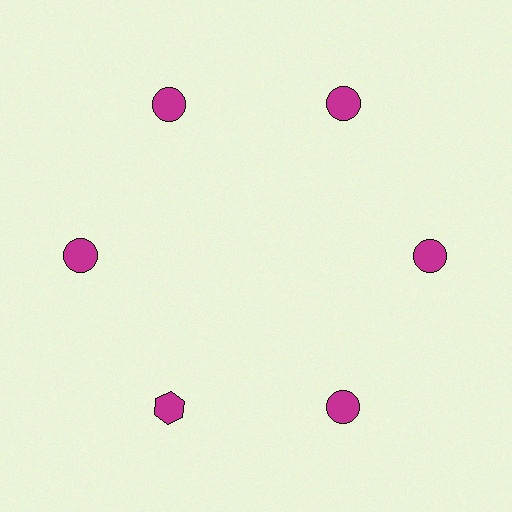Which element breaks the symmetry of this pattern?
The magenta hexagon at roughly the 7 o'clock position breaks the symmetry. All other shapes are magenta circles.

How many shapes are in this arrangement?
There are 6 shapes arranged in a ring pattern.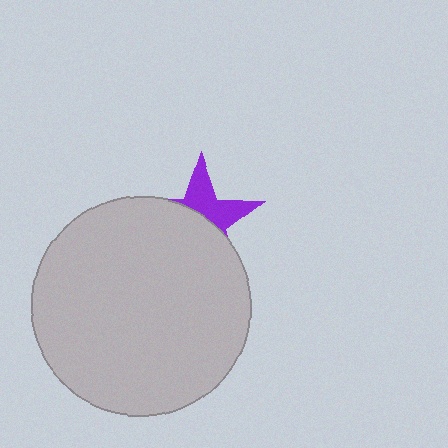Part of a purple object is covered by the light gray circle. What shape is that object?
It is a star.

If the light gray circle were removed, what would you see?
You would see the complete purple star.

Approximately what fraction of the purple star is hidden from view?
Roughly 60% of the purple star is hidden behind the light gray circle.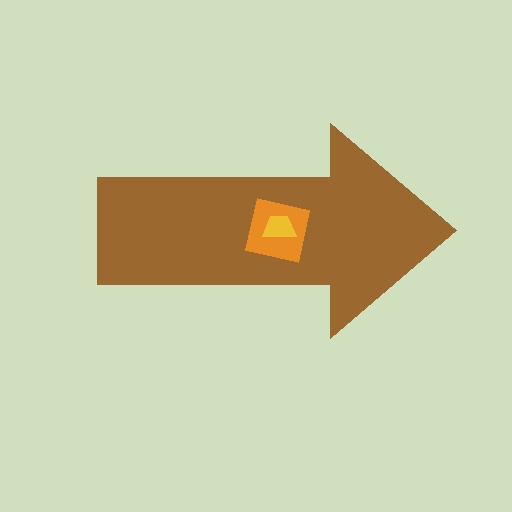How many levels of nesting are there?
3.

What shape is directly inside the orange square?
The yellow trapezoid.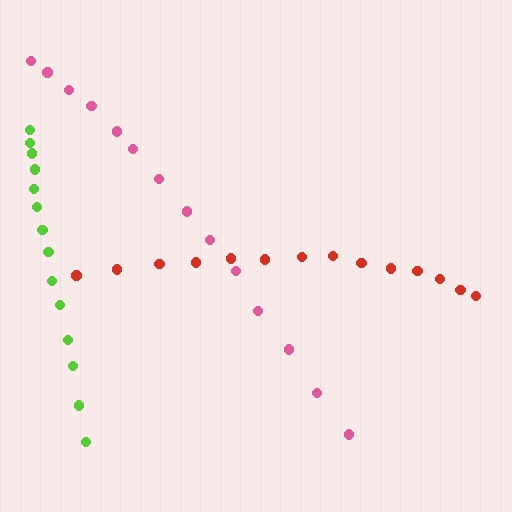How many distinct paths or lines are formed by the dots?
There are 3 distinct paths.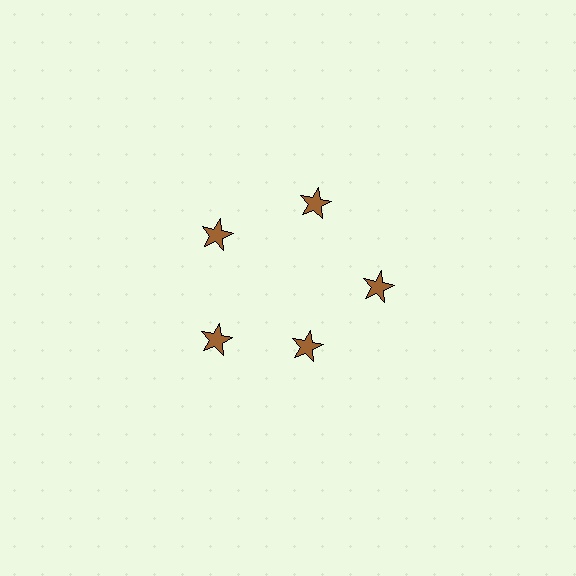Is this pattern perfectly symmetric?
No. The 5 brown stars are arranged in a ring, but one element near the 5 o'clock position is pulled inward toward the center, breaking the 5-fold rotational symmetry.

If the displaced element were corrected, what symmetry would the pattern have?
It would have 5-fold rotational symmetry — the pattern would map onto itself every 72 degrees.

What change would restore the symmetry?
The symmetry would be restored by moving it outward, back onto the ring so that all 5 stars sit at equal angles and equal distance from the center.